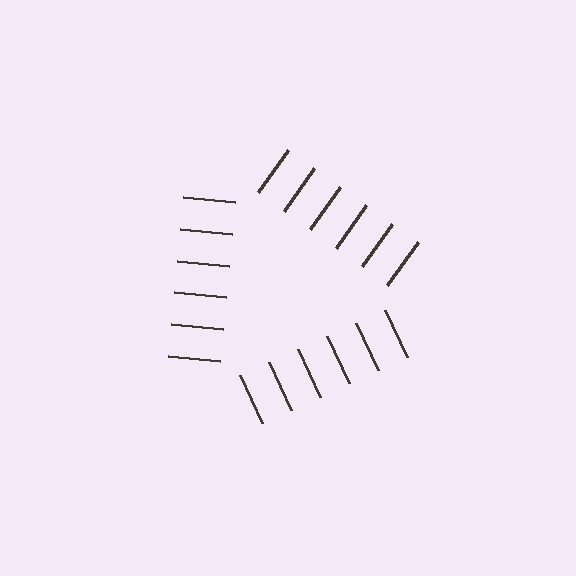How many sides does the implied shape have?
3 sides — the line-ends trace a triangle.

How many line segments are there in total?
18 — 6 along each of the 3 edges.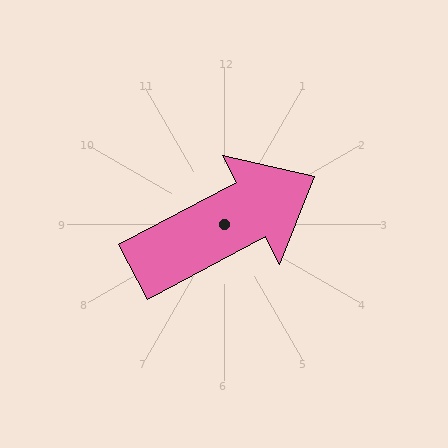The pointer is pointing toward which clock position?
Roughly 2 o'clock.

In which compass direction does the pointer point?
Northeast.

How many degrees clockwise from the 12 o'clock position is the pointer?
Approximately 62 degrees.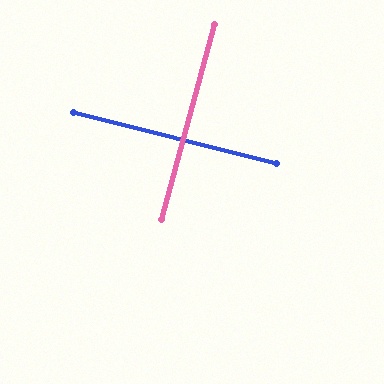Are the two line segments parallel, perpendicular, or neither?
Perpendicular — they meet at approximately 89°.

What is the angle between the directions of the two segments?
Approximately 89 degrees.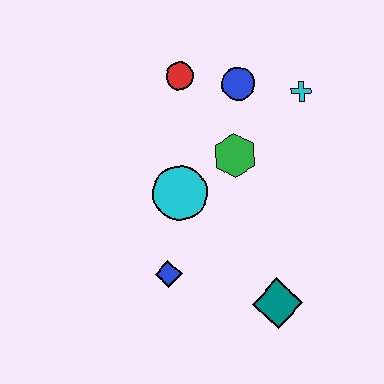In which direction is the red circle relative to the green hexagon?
The red circle is above the green hexagon.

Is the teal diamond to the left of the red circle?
No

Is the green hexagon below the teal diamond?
No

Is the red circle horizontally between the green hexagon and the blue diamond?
Yes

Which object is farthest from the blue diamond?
The cyan cross is farthest from the blue diamond.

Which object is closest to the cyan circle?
The green hexagon is closest to the cyan circle.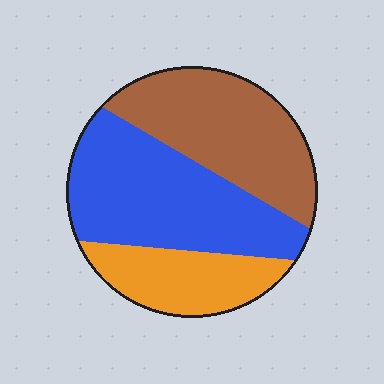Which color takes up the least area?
Orange, at roughly 20%.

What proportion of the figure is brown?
Brown takes up about three eighths (3/8) of the figure.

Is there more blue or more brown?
Blue.